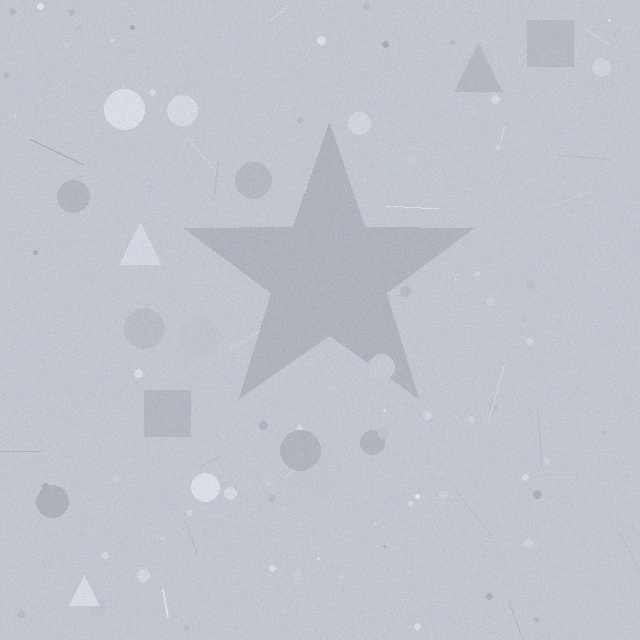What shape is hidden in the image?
A star is hidden in the image.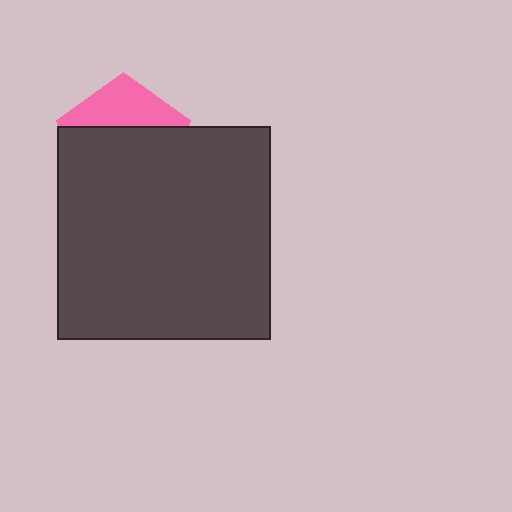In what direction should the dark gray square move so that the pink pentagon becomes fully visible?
The dark gray square should move down. That is the shortest direction to clear the overlap and leave the pink pentagon fully visible.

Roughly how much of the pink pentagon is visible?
A small part of it is visible (roughly 33%).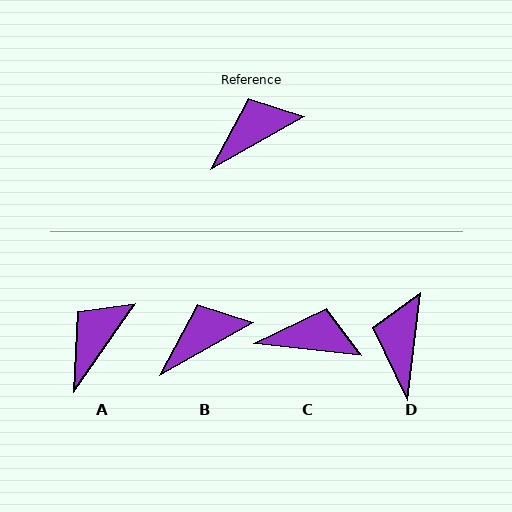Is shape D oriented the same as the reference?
No, it is off by about 53 degrees.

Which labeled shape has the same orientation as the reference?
B.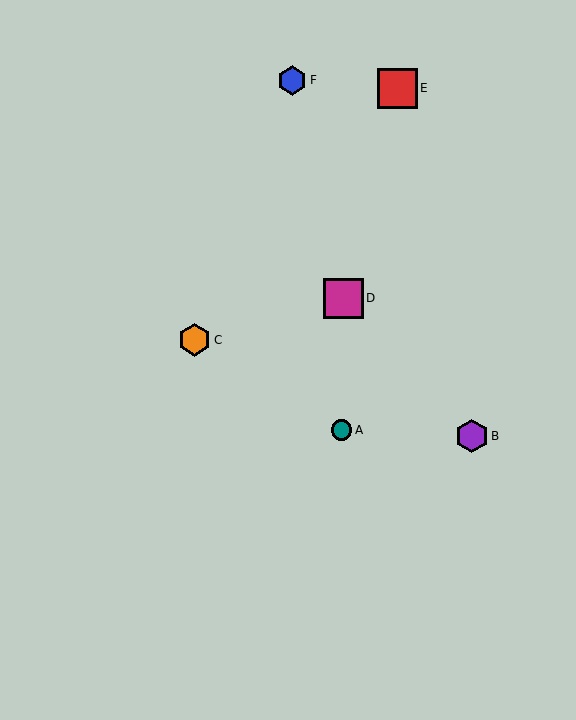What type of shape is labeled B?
Shape B is a purple hexagon.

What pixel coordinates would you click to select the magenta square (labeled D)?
Click at (343, 298) to select the magenta square D.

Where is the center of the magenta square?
The center of the magenta square is at (343, 298).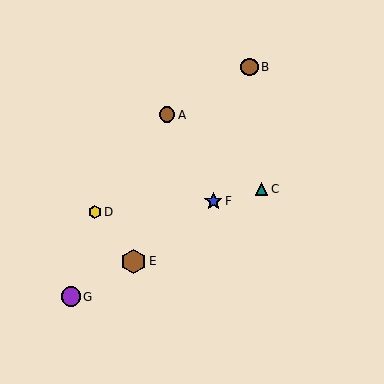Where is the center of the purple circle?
The center of the purple circle is at (71, 297).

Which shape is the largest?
The brown hexagon (labeled E) is the largest.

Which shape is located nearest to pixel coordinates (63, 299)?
The purple circle (labeled G) at (71, 297) is nearest to that location.